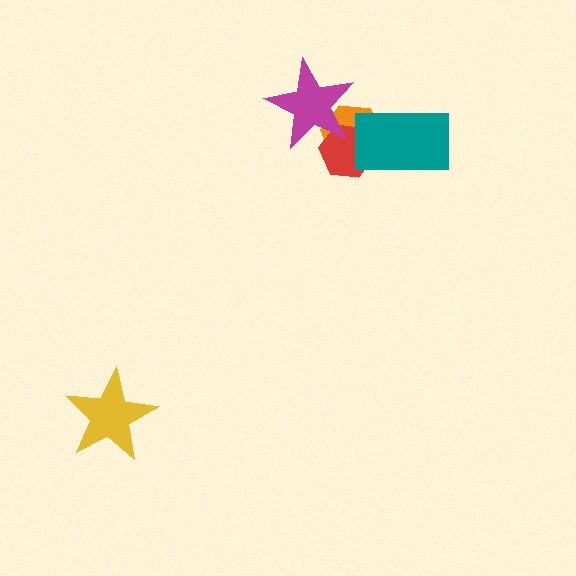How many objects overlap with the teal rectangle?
2 objects overlap with the teal rectangle.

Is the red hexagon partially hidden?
Yes, it is partially covered by another shape.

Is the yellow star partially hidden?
No, no other shape covers it.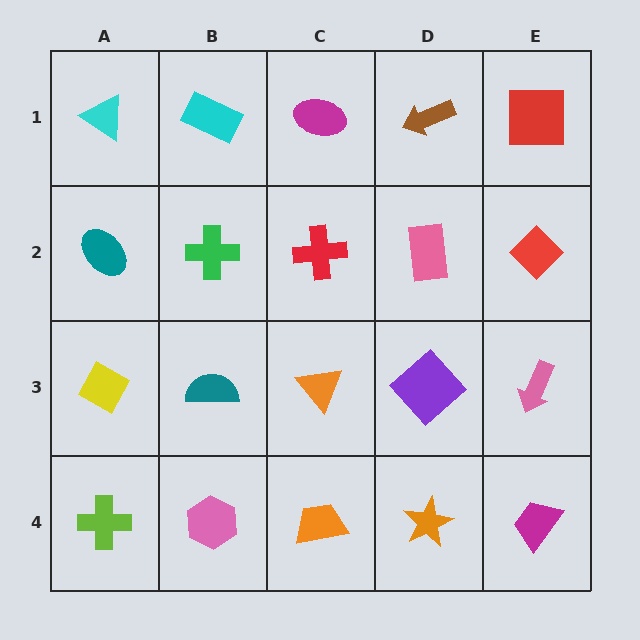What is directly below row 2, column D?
A purple diamond.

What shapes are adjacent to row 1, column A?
A teal ellipse (row 2, column A), a cyan rectangle (row 1, column B).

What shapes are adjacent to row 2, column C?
A magenta ellipse (row 1, column C), an orange triangle (row 3, column C), a green cross (row 2, column B), a pink rectangle (row 2, column D).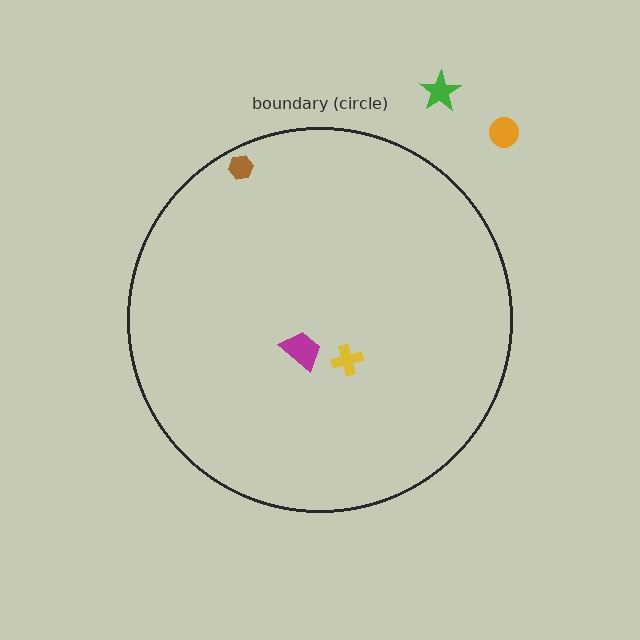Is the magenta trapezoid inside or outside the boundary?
Inside.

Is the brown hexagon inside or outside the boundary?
Inside.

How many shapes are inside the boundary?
3 inside, 2 outside.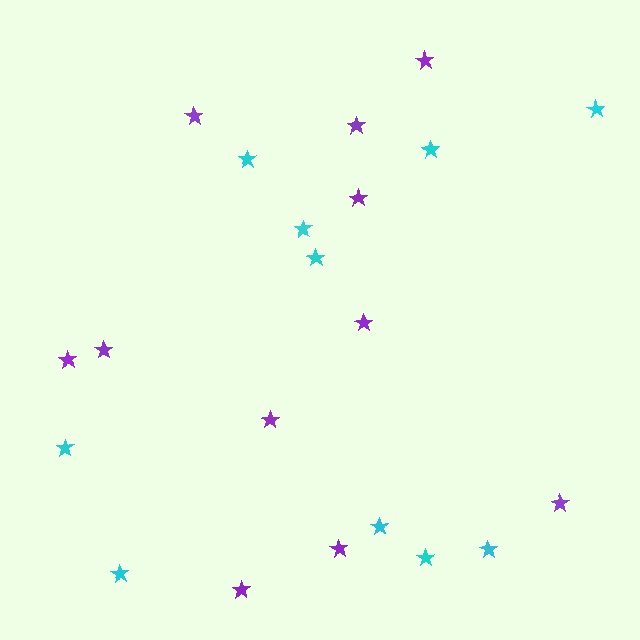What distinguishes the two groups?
There are 2 groups: one group of cyan stars (10) and one group of purple stars (11).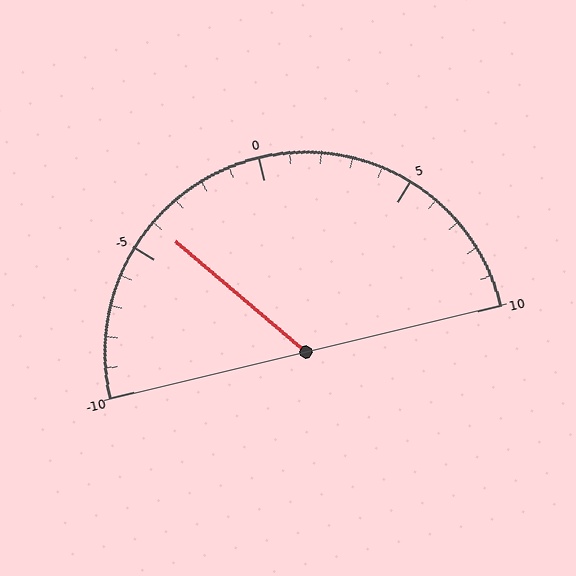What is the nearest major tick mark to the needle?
The nearest major tick mark is -5.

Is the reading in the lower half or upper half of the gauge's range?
The reading is in the lower half of the range (-10 to 10).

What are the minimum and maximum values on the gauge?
The gauge ranges from -10 to 10.